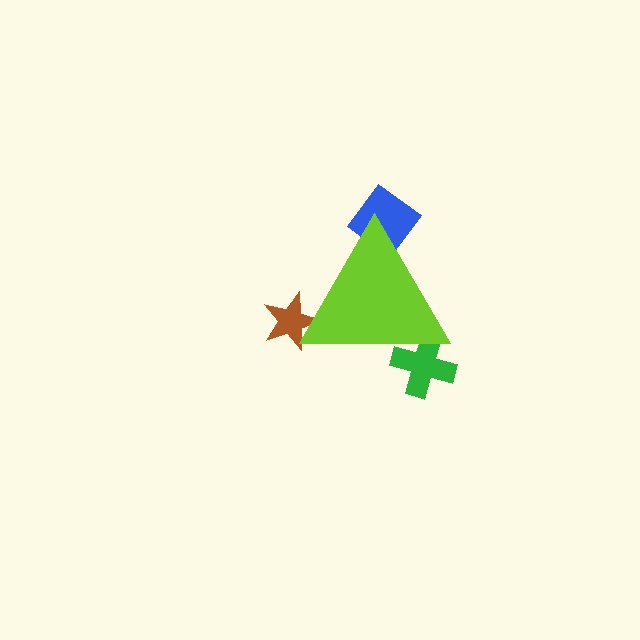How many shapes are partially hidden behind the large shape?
3 shapes are partially hidden.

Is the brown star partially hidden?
Yes, the brown star is partially hidden behind the lime triangle.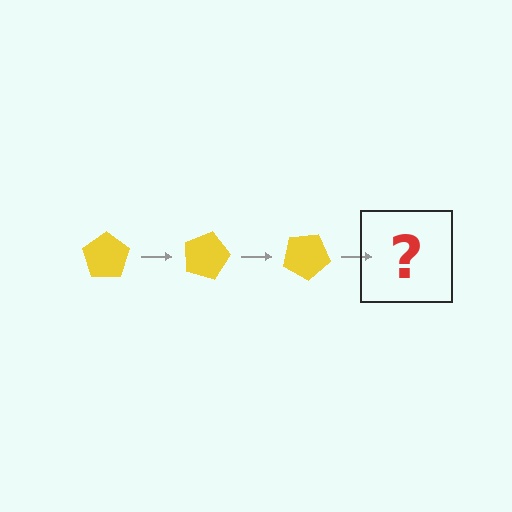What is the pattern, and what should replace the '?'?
The pattern is that the pentagon rotates 15 degrees each step. The '?' should be a yellow pentagon rotated 45 degrees.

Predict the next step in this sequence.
The next step is a yellow pentagon rotated 45 degrees.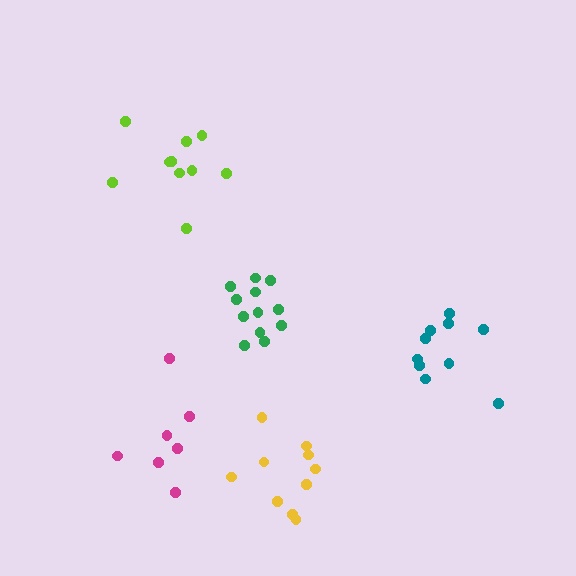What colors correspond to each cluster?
The clusters are colored: green, teal, magenta, lime, yellow.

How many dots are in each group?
Group 1: 12 dots, Group 2: 10 dots, Group 3: 7 dots, Group 4: 10 dots, Group 5: 10 dots (49 total).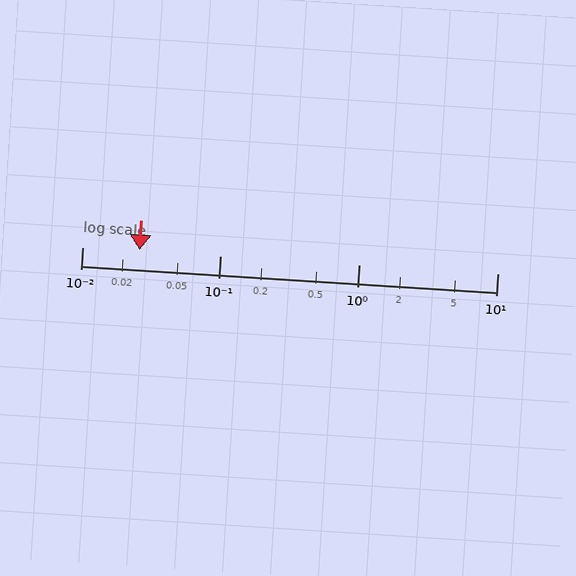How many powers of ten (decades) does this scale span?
The scale spans 3 decades, from 0.01 to 10.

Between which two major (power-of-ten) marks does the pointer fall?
The pointer is between 0.01 and 0.1.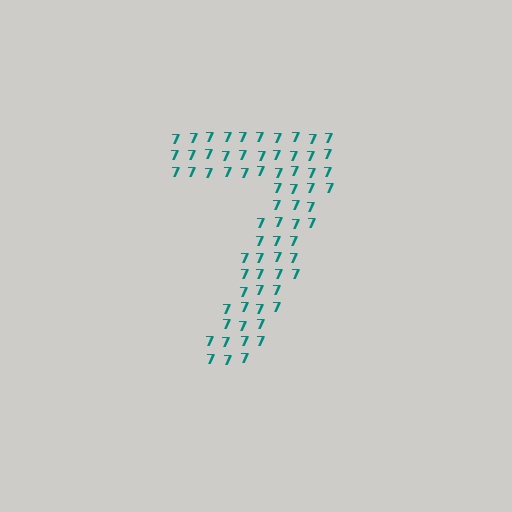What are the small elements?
The small elements are digit 7's.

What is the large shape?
The large shape is the digit 7.